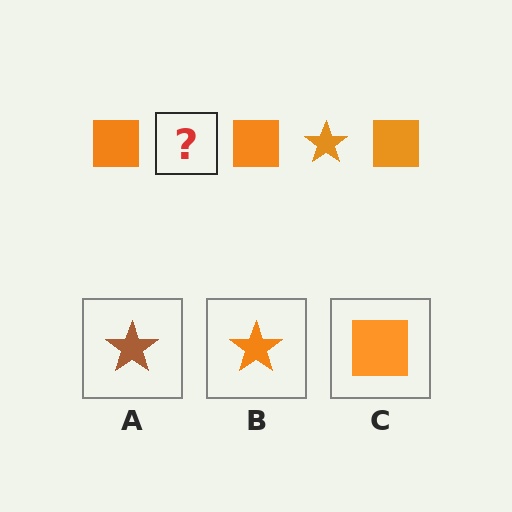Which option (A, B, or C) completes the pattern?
B.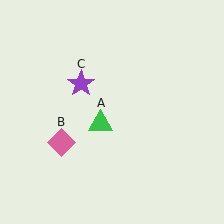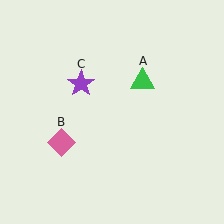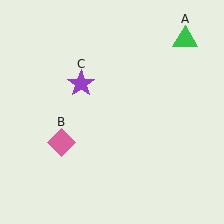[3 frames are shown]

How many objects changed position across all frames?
1 object changed position: green triangle (object A).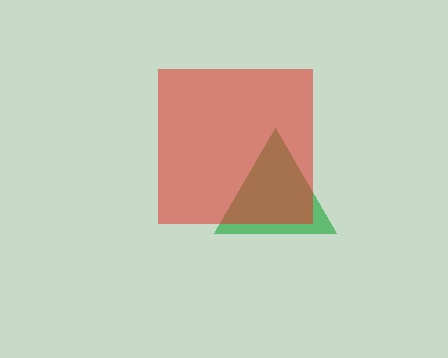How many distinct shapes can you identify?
There are 2 distinct shapes: a green triangle, a red square.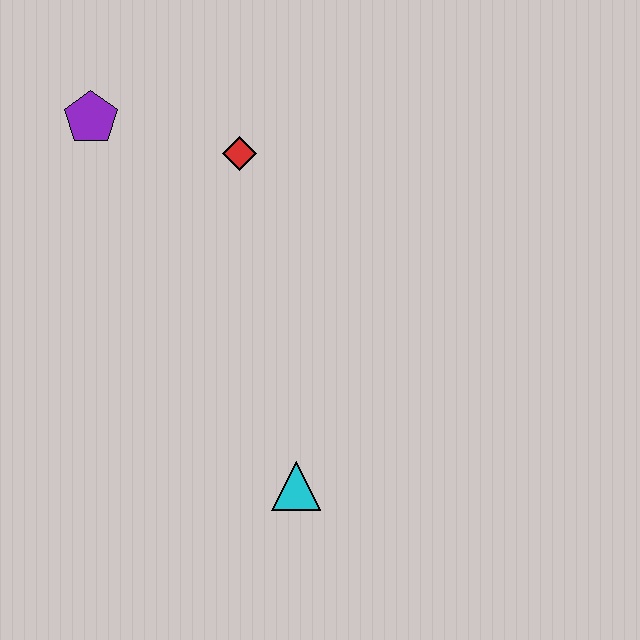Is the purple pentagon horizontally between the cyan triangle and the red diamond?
No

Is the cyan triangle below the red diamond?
Yes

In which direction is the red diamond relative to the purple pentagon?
The red diamond is to the right of the purple pentagon.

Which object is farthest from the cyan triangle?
The purple pentagon is farthest from the cyan triangle.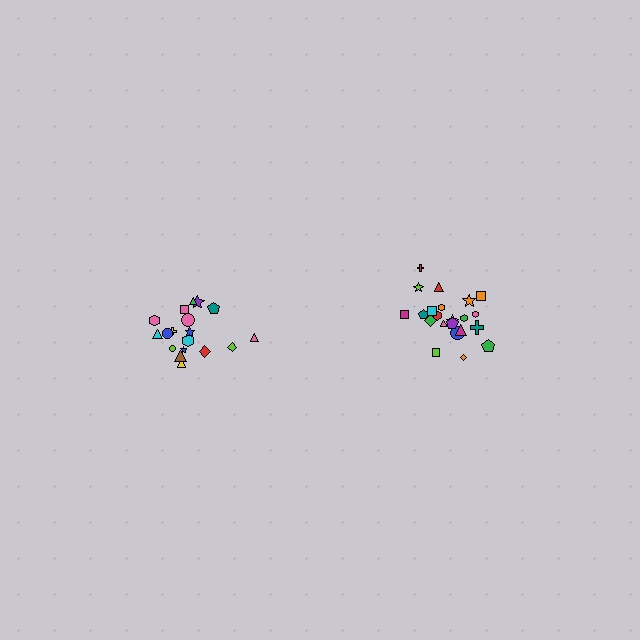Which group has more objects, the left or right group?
The right group.